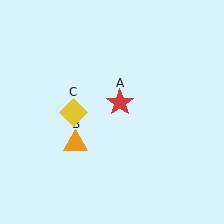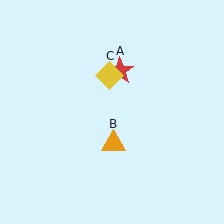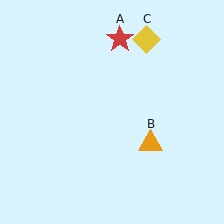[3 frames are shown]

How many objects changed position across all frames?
3 objects changed position: red star (object A), orange triangle (object B), yellow diamond (object C).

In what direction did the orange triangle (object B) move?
The orange triangle (object B) moved right.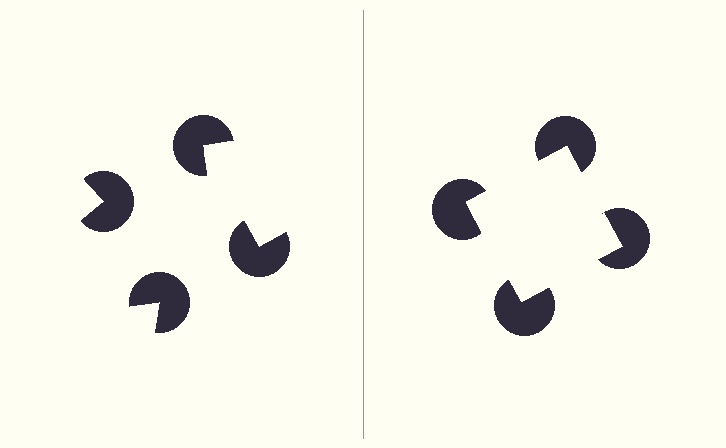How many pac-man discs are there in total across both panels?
8 — 4 on each side.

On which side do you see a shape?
An illusory square appears on the right side. On the left side the wedge cuts are rotated, so no coherent shape forms.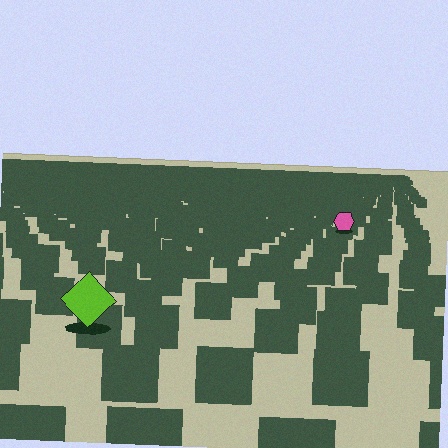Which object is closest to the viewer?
The lime diamond is closest. The texture marks near it are larger and more spread out.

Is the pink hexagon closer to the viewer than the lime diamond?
No. The lime diamond is closer — you can tell from the texture gradient: the ground texture is coarser near it.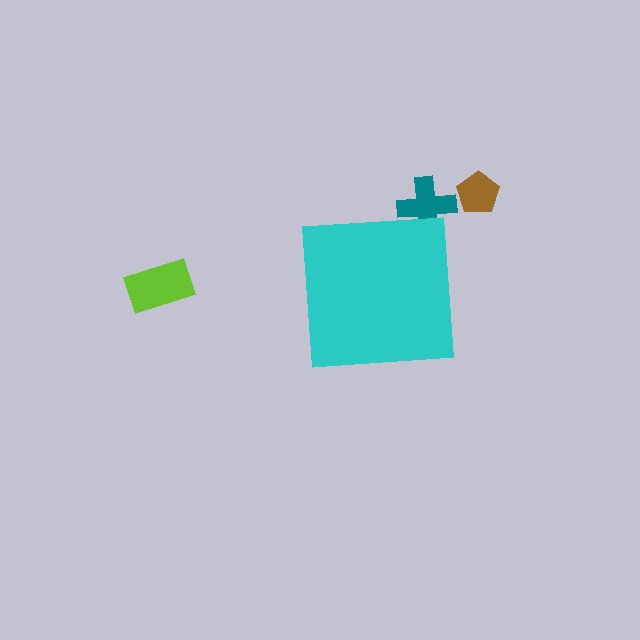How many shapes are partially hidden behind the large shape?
1 shape is partially hidden.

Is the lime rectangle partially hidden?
No, the lime rectangle is fully visible.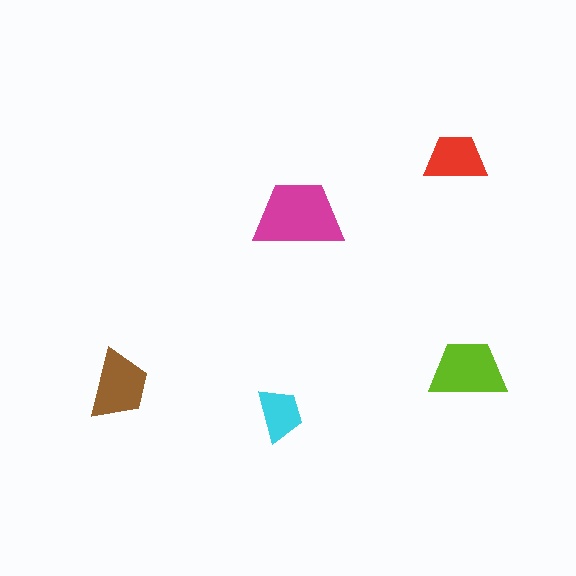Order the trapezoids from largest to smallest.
the magenta one, the lime one, the brown one, the red one, the cyan one.